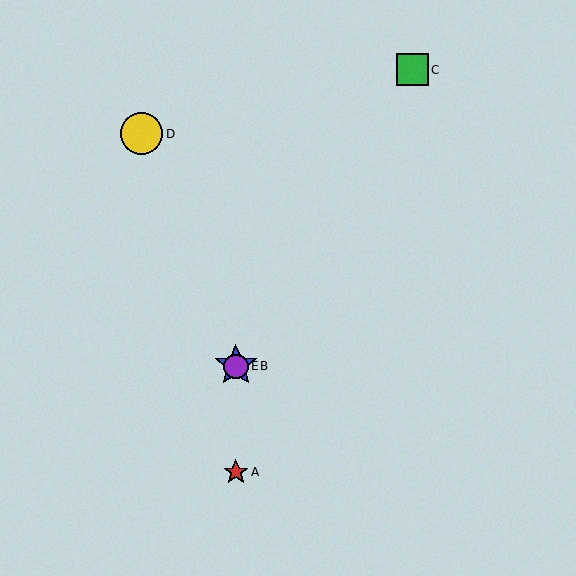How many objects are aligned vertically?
3 objects (A, B, E) are aligned vertically.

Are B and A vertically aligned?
Yes, both are at x≈236.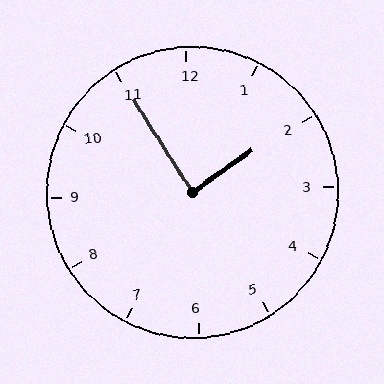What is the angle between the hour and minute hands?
Approximately 88 degrees.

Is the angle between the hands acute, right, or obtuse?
It is right.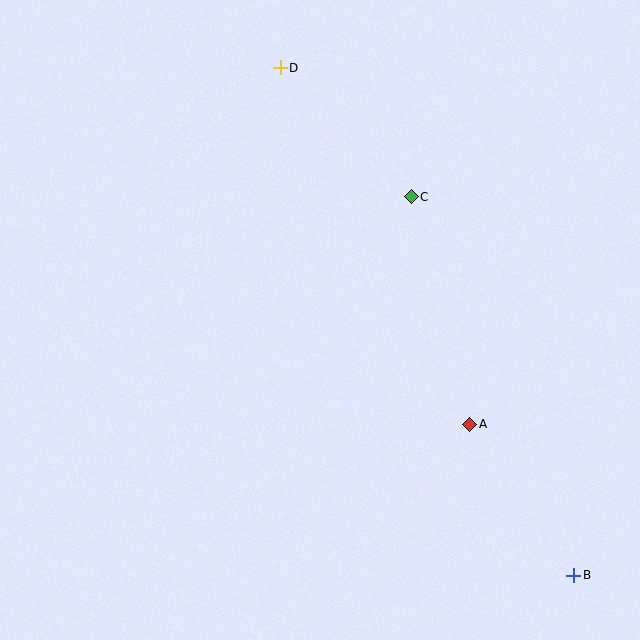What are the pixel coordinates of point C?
Point C is at (411, 197).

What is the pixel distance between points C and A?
The distance between C and A is 235 pixels.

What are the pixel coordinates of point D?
Point D is at (280, 68).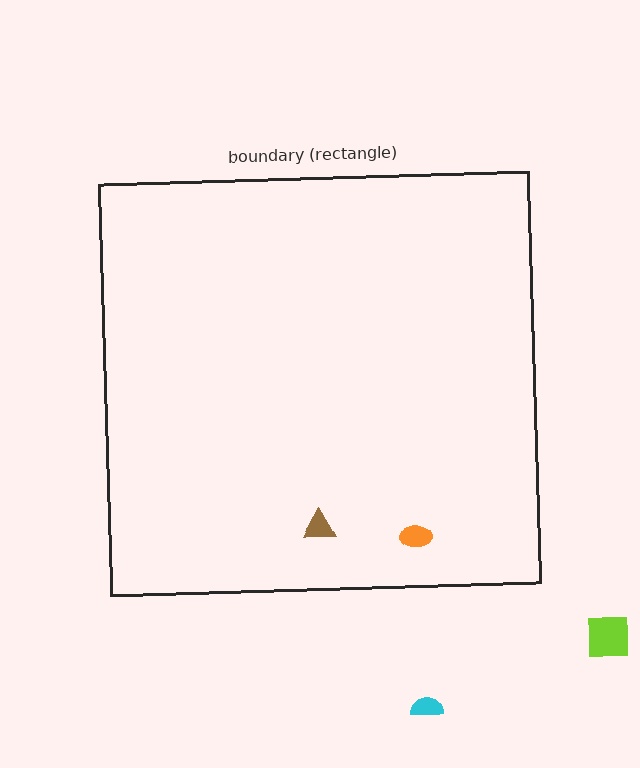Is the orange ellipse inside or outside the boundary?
Inside.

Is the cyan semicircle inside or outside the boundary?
Outside.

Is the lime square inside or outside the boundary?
Outside.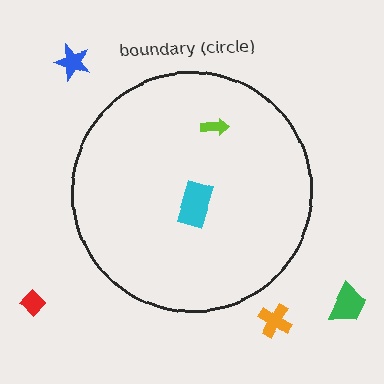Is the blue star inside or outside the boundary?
Outside.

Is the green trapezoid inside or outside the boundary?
Outside.